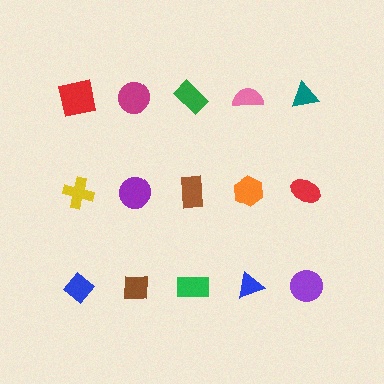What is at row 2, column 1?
A yellow cross.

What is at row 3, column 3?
A green rectangle.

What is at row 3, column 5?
A purple circle.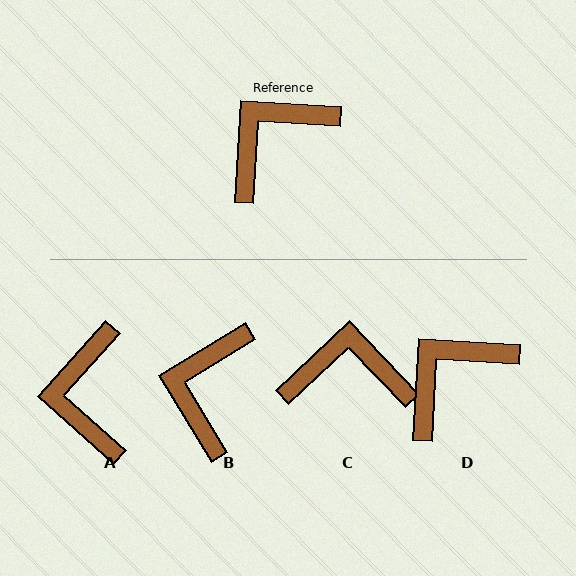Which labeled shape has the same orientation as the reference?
D.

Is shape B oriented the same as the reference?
No, it is off by about 35 degrees.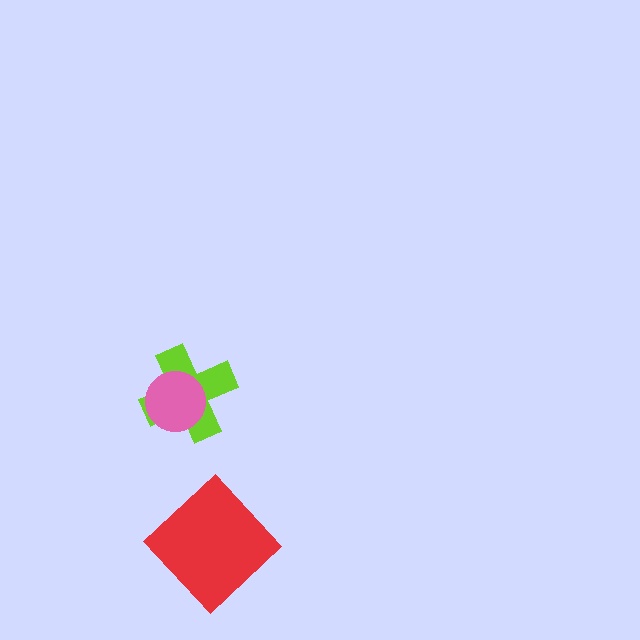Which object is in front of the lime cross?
The pink circle is in front of the lime cross.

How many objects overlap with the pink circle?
1 object overlaps with the pink circle.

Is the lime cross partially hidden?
Yes, it is partially covered by another shape.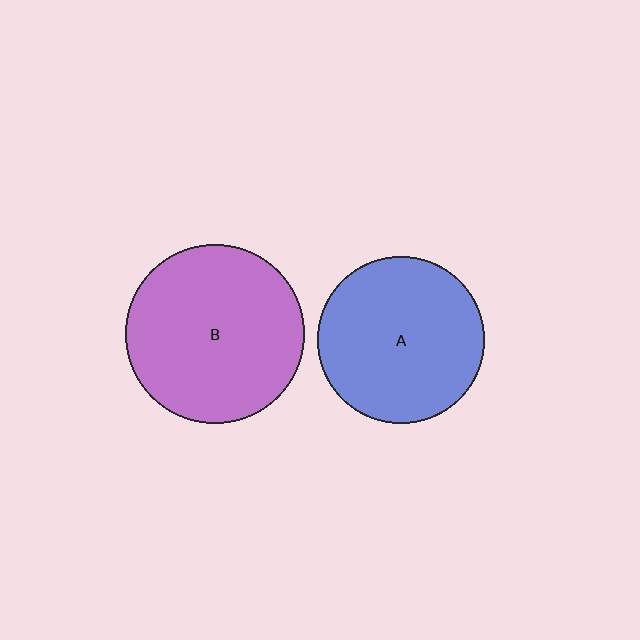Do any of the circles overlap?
No, none of the circles overlap.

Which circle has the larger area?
Circle B (purple).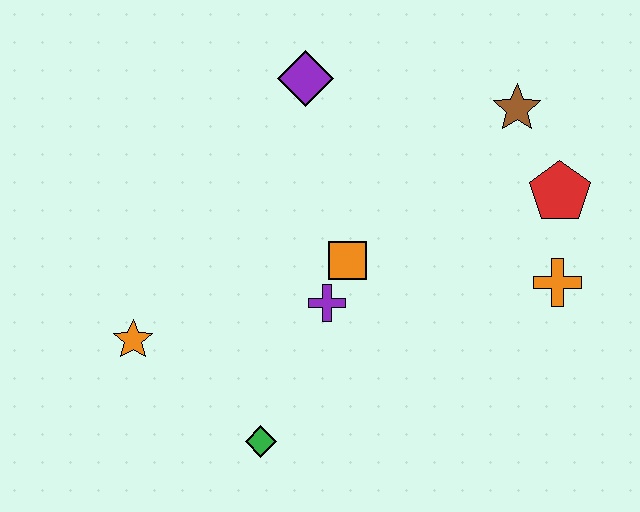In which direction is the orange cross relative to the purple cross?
The orange cross is to the right of the purple cross.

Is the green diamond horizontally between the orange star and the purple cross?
Yes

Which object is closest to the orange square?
The purple cross is closest to the orange square.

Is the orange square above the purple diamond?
No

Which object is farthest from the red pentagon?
The orange star is farthest from the red pentagon.